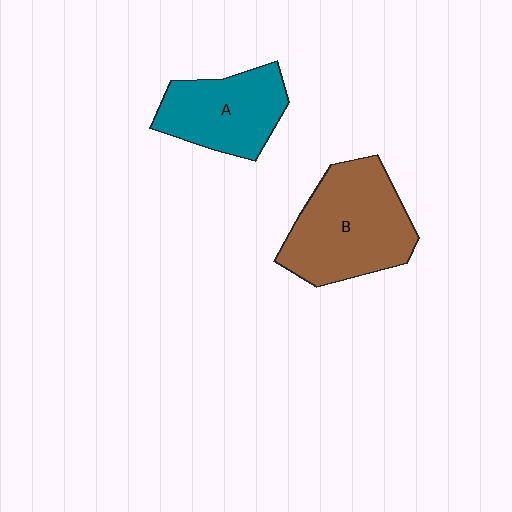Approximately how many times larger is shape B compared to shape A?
Approximately 1.4 times.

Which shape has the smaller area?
Shape A (teal).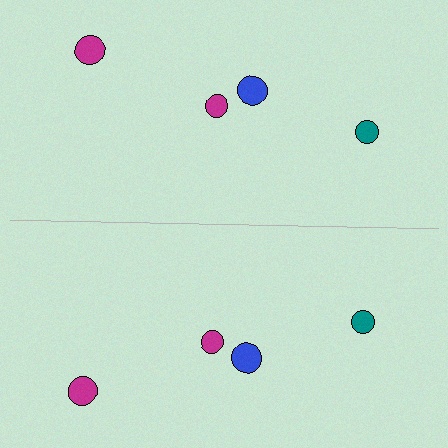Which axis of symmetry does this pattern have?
The pattern has a horizontal axis of symmetry running through the center of the image.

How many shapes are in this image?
There are 8 shapes in this image.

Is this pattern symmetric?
Yes, this pattern has bilateral (reflection) symmetry.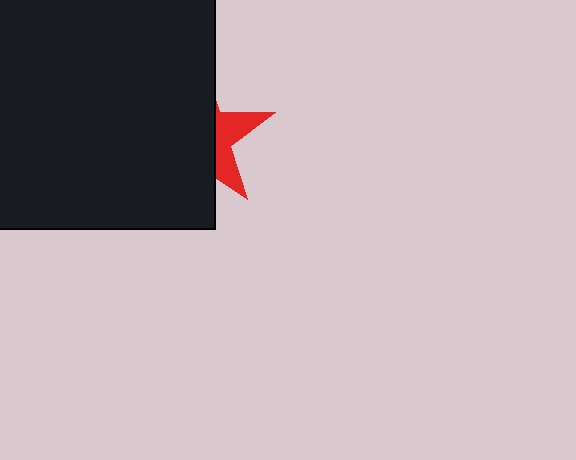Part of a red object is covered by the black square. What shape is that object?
It is a star.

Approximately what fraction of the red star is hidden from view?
Roughly 68% of the red star is hidden behind the black square.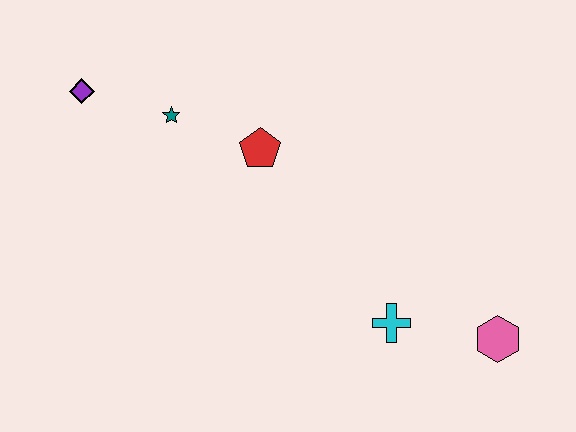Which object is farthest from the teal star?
The pink hexagon is farthest from the teal star.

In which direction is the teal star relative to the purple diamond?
The teal star is to the right of the purple diamond.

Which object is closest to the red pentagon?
The teal star is closest to the red pentagon.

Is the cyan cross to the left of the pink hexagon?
Yes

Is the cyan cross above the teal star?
No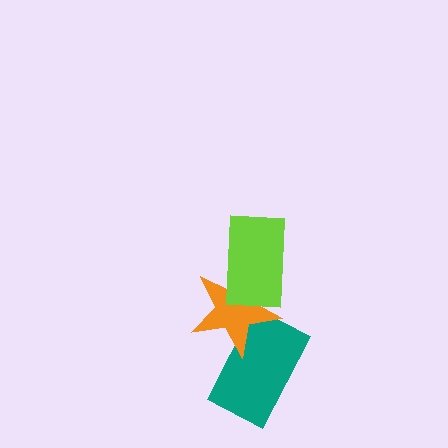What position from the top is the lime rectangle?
The lime rectangle is 1st from the top.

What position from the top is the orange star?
The orange star is 2nd from the top.